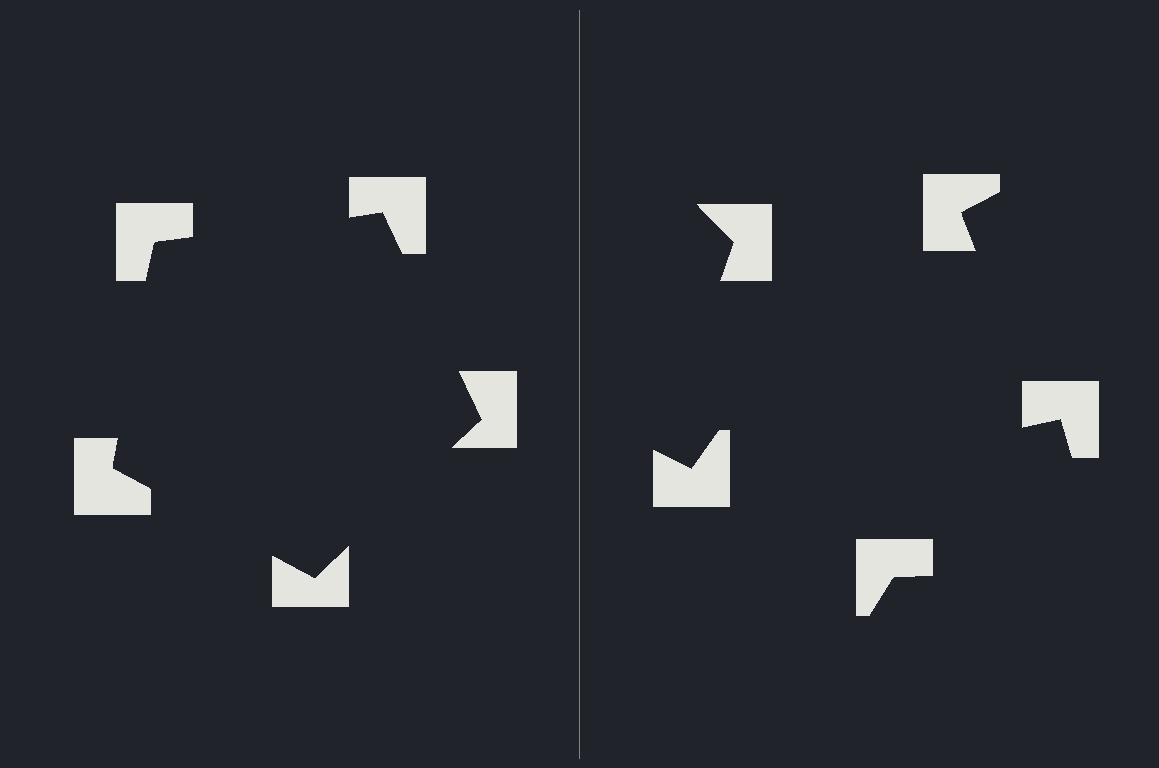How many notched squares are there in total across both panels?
10 — 5 on each side.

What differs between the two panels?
The notched squares are positioned identically on both sides; only the wedge orientations differ. On the left they align to a pentagon; on the right they are misaligned.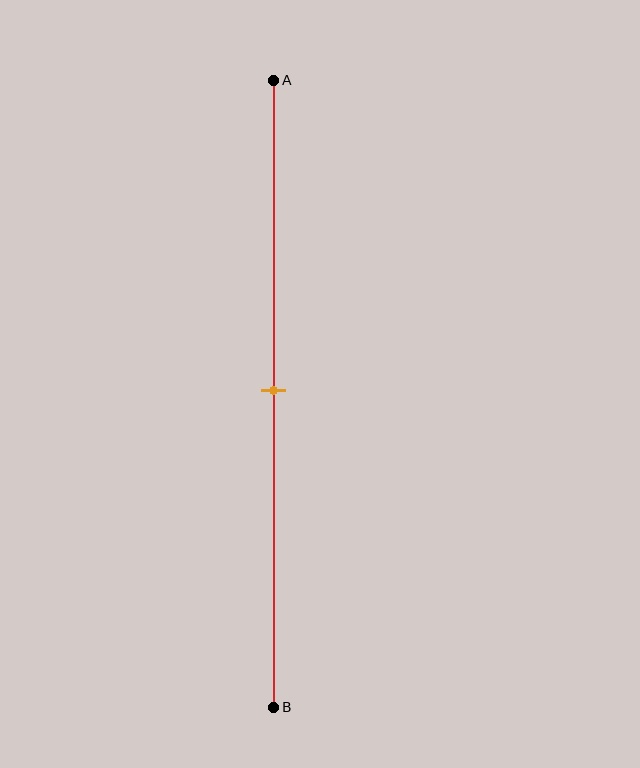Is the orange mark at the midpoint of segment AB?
Yes, the mark is approximately at the midpoint.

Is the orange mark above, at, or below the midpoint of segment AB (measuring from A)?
The orange mark is approximately at the midpoint of segment AB.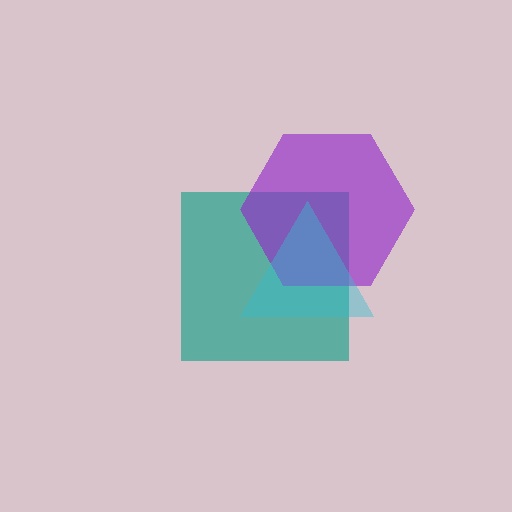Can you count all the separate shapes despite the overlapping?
Yes, there are 3 separate shapes.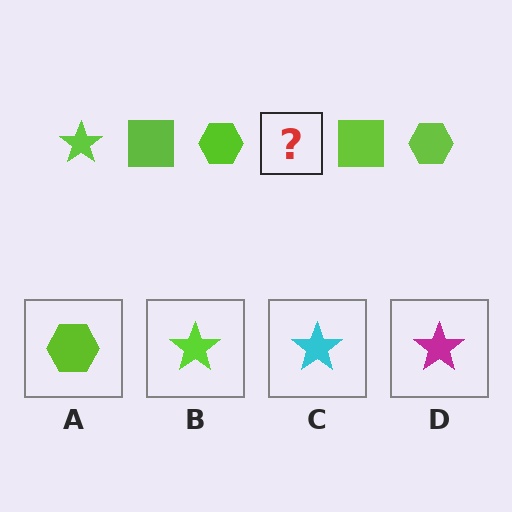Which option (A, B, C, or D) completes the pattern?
B.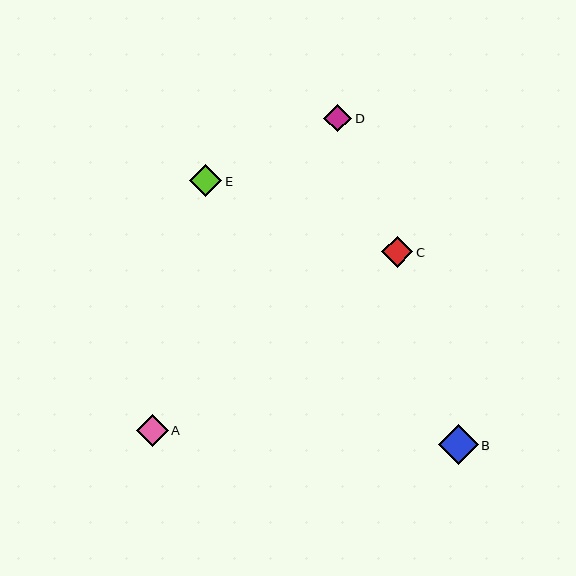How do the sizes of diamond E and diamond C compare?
Diamond E and diamond C are approximately the same size.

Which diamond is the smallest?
Diamond D is the smallest with a size of approximately 28 pixels.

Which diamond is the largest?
Diamond B is the largest with a size of approximately 40 pixels.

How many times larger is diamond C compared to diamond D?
Diamond C is approximately 1.1 times the size of diamond D.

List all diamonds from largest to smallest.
From largest to smallest: B, E, A, C, D.